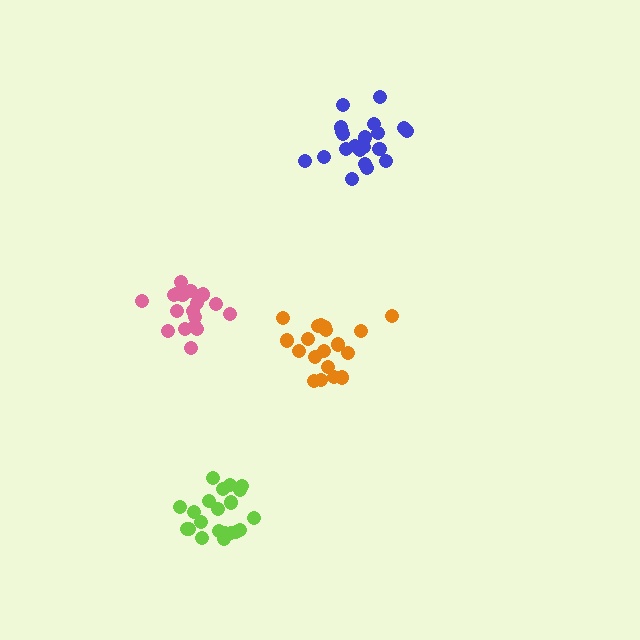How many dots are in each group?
Group 1: 19 dots, Group 2: 19 dots, Group 3: 21 dots, Group 4: 21 dots (80 total).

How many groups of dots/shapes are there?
There are 4 groups.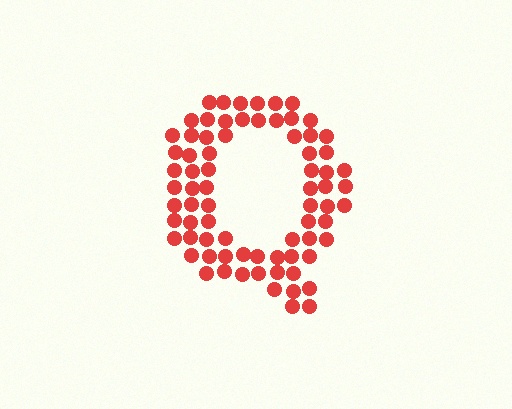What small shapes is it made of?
It is made of small circles.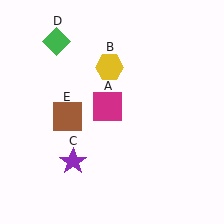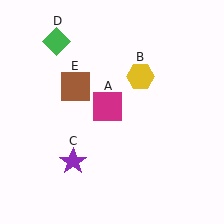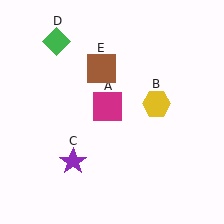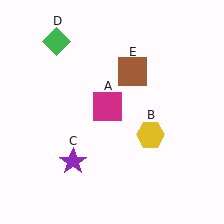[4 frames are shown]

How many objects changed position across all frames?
2 objects changed position: yellow hexagon (object B), brown square (object E).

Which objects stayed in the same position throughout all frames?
Magenta square (object A) and purple star (object C) and green diamond (object D) remained stationary.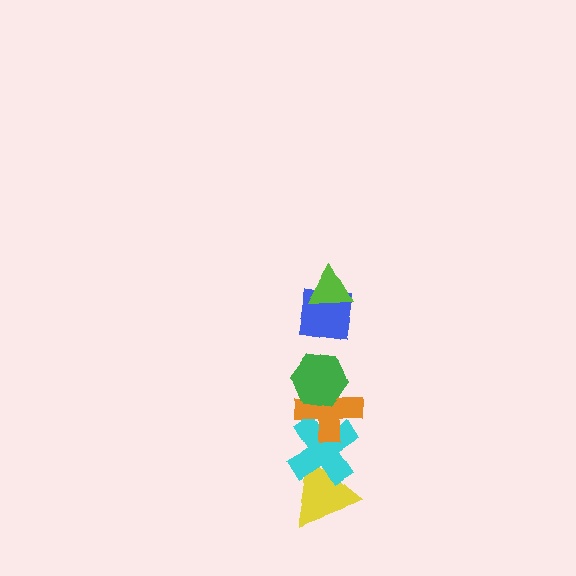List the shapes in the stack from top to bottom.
From top to bottom: the lime triangle, the blue square, the green hexagon, the orange cross, the cyan cross, the yellow triangle.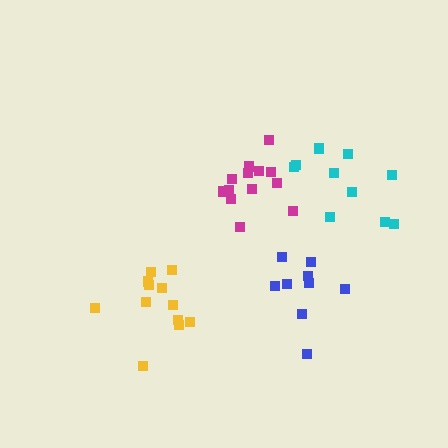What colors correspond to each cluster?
The clusters are colored: cyan, yellow, magenta, blue.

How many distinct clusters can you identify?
There are 4 distinct clusters.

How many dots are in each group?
Group 1: 10 dots, Group 2: 12 dots, Group 3: 13 dots, Group 4: 9 dots (44 total).